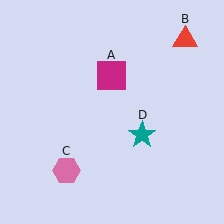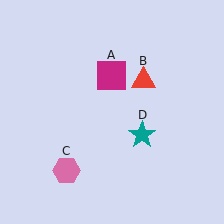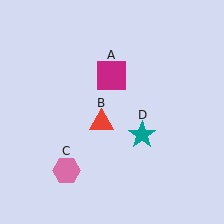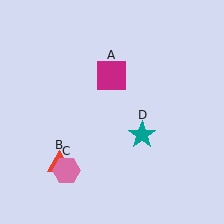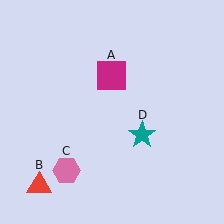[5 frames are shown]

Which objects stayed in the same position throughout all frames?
Magenta square (object A) and pink hexagon (object C) and teal star (object D) remained stationary.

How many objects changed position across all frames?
1 object changed position: red triangle (object B).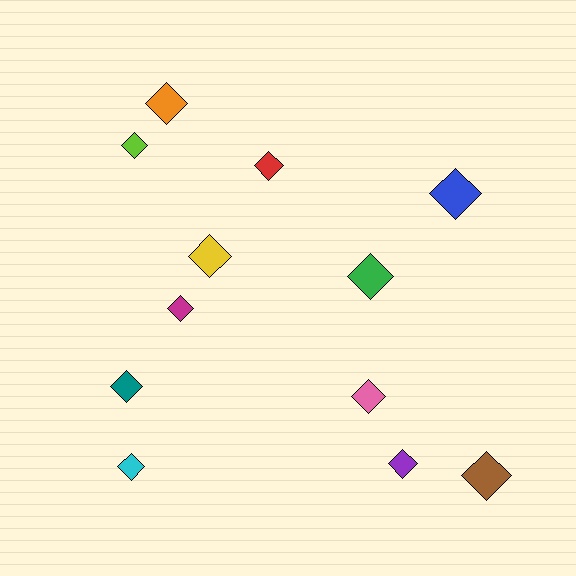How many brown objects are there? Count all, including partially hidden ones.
There is 1 brown object.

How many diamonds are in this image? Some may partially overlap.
There are 12 diamonds.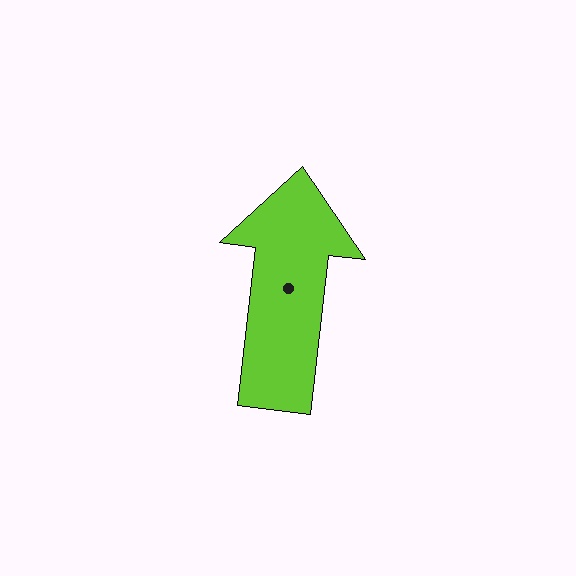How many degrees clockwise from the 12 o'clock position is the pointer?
Approximately 7 degrees.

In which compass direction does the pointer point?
North.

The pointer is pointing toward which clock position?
Roughly 12 o'clock.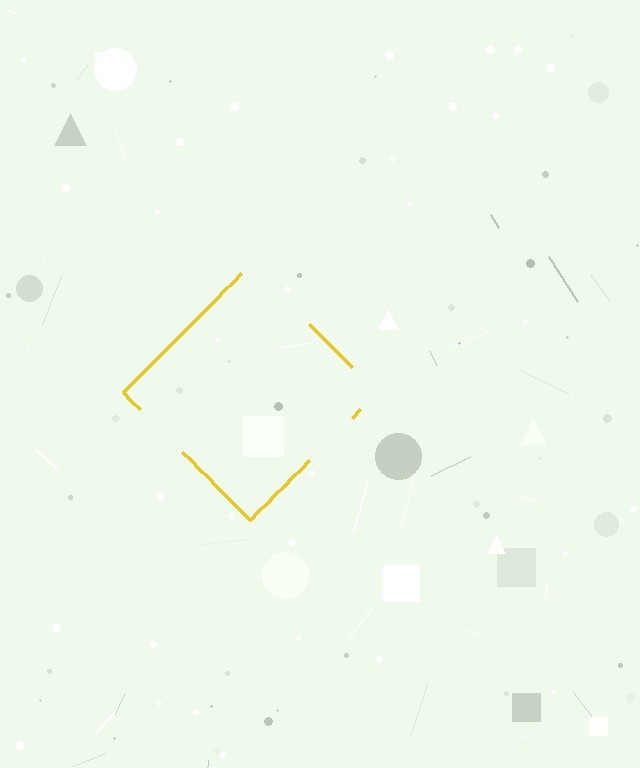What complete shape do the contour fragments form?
The contour fragments form a diamond.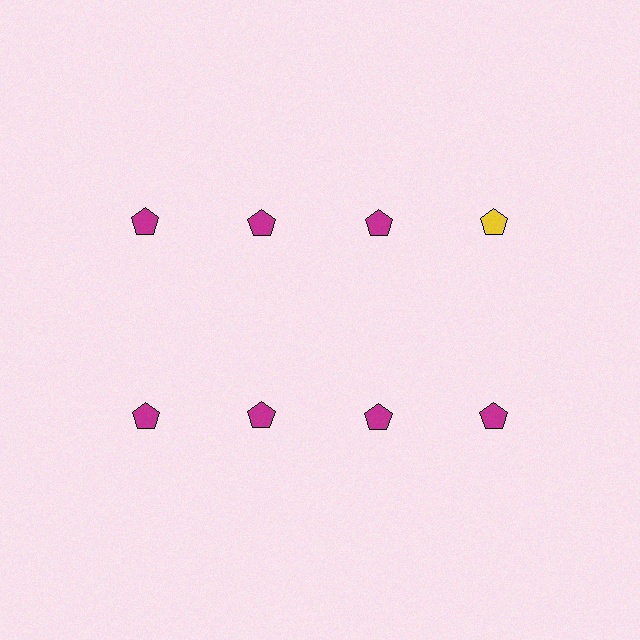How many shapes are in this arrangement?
There are 8 shapes arranged in a grid pattern.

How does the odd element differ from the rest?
It has a different color: yellow instead of magenta.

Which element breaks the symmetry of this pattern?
The yellow pentagon in the top row, second from right column breaks the symmetry. All other shapes are magenta pentagons.